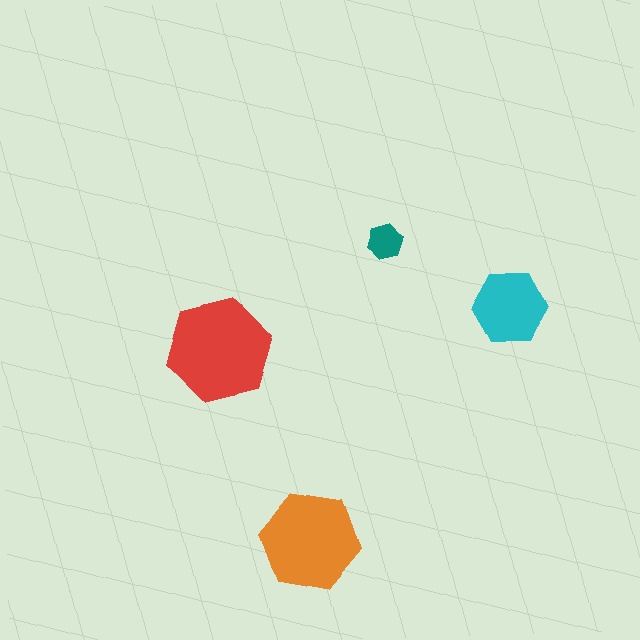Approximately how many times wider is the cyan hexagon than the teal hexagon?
About 2 times wider.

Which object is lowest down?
The orange hexagon is bottommost.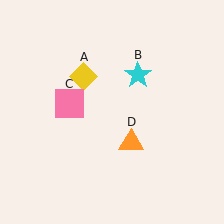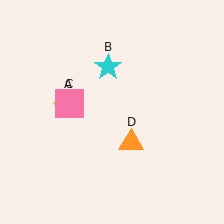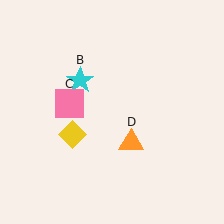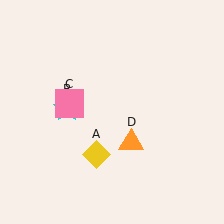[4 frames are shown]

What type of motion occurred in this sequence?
The yellow diamond (object A), cyan star (object B) rotated counterclockwise around the center of the scene.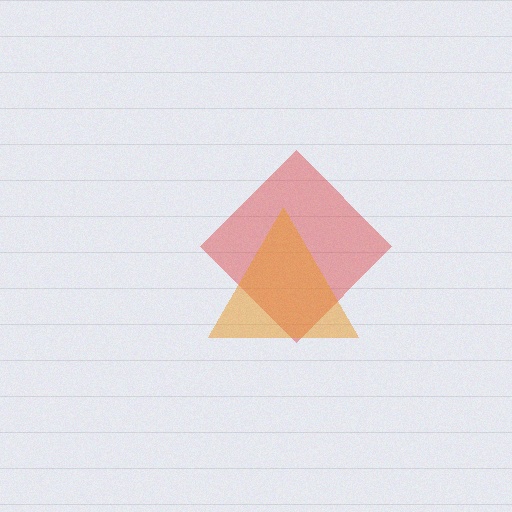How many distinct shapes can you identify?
There are 2 distinct shapes: a red diamond, an orange triangle.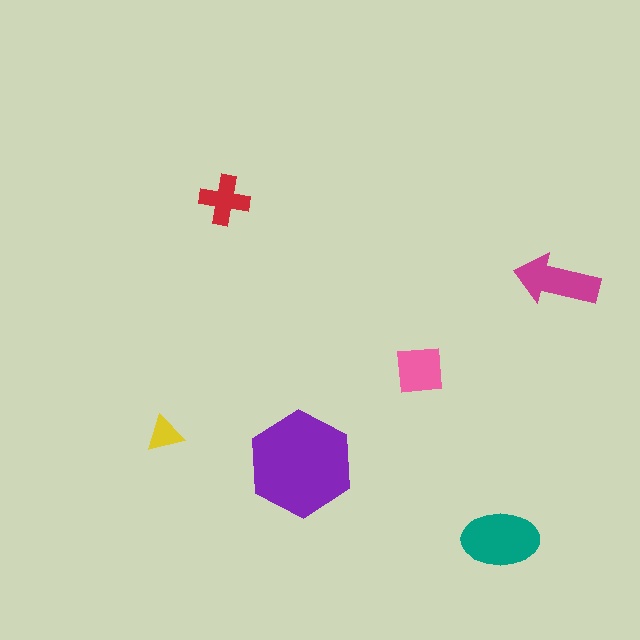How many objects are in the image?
There are 6 objects in the image.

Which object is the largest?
The purple hexagon.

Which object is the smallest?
The yellow triangle.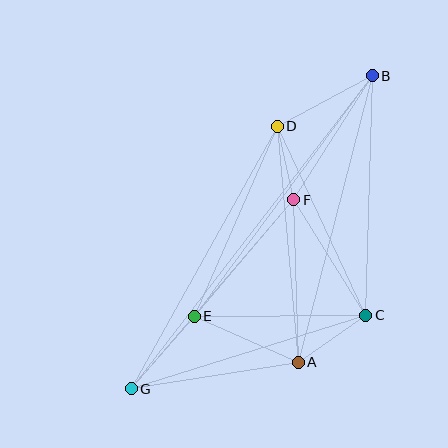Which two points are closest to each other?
Points D and F are closest to each other.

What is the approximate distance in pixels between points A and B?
The distance between A and B is approximately 296 pixels.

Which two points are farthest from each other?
Points B and G are farthest from each other.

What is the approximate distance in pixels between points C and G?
The distance between C and G is approximately 246 pixels.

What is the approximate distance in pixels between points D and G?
The distance between D and G is approximately 300 pixels.